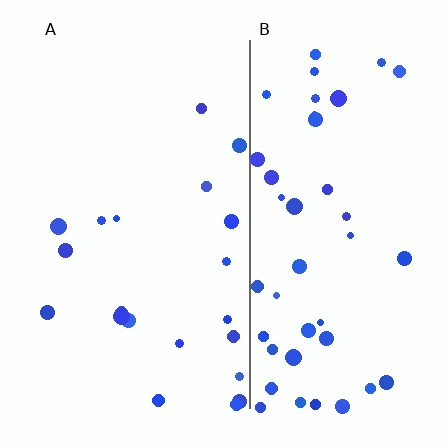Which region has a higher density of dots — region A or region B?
B (the right).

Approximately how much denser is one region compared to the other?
Approximately 2.2× — region B over region A.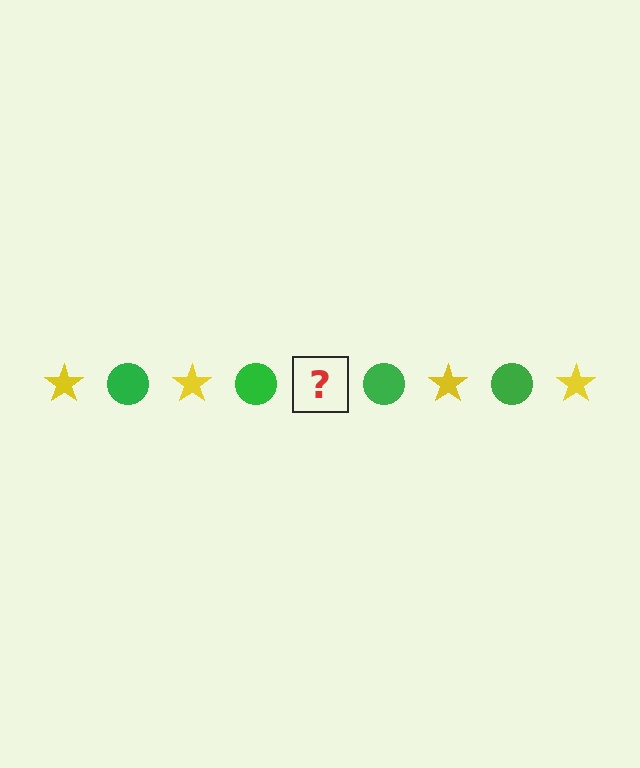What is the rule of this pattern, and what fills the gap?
The rule is that the pattern alternates between yellow star and green circle. The gap should be filled with a yellow star.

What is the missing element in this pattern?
The missing element is a yellow star.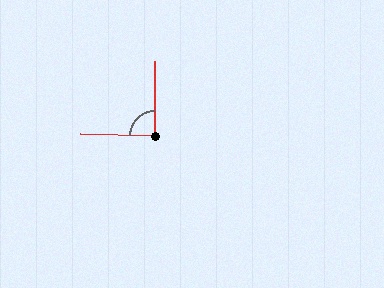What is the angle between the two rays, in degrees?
Approximately 88 degrees.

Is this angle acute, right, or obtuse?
It is approximately a right angle.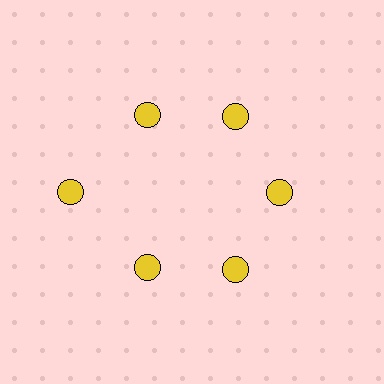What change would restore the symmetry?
The symmetry would be restored by moving it inward, back onto the ring so that all 6 circles sit at equal angles and equal distance from the center.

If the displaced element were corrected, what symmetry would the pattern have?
It would have 6-fold rotational symmetry — the pattern would map onto itself every 60 degrees.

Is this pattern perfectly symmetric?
No. The 6 yellow circles are arranged in a ring, but one element near the 9 o'clock position is pushed outward from the center, breaking the 6-fold rotational symmetry.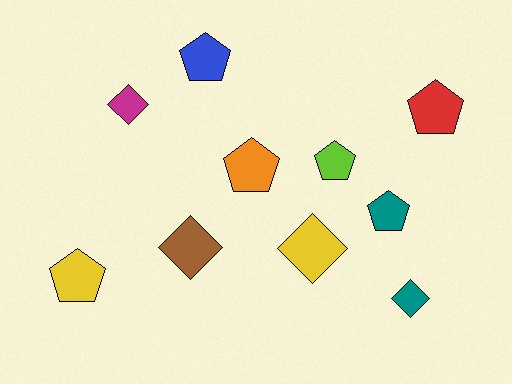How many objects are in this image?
There are 10 objects.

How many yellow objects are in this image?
There are 2 yellow objects.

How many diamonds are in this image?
There are 4 diamonds.